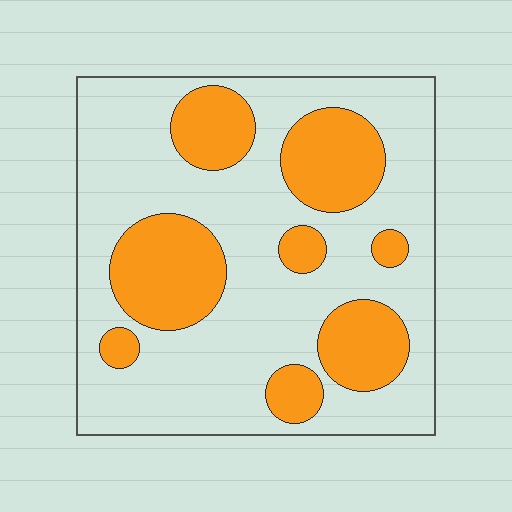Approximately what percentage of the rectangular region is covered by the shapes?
Approximately 30%.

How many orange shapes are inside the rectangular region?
8.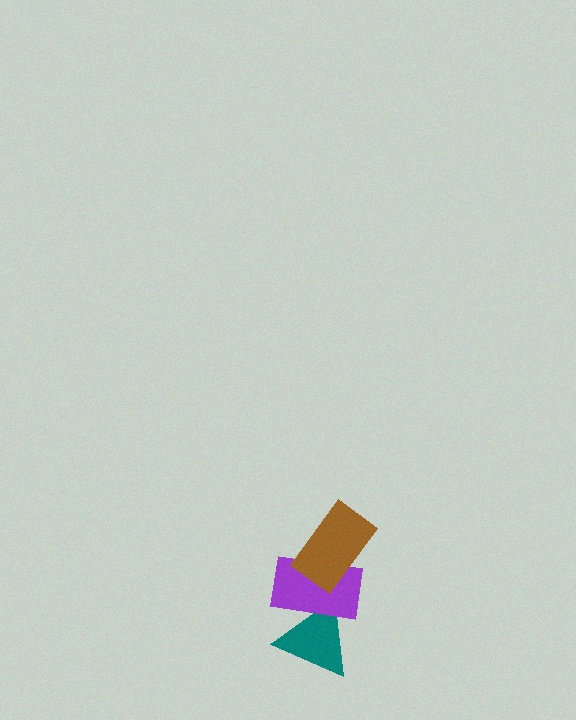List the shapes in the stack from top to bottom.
From top to bottom: the brown rectangle, the purple rectangle, the teal triangle.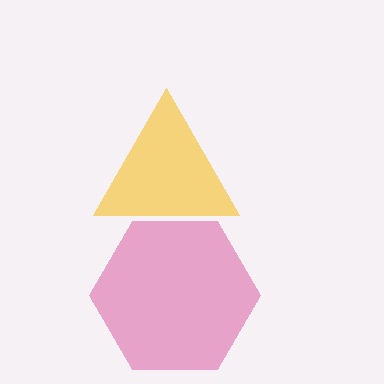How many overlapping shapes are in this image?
There are 2 overlapping shapes in the image.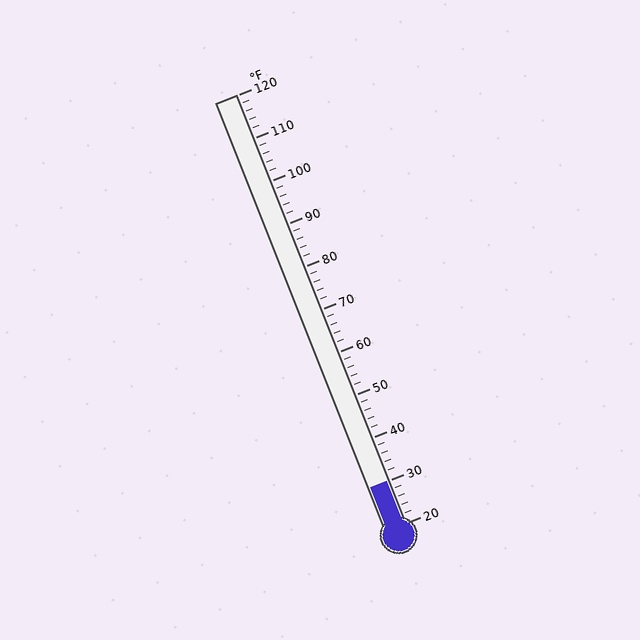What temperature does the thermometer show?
The thermometer shows approximately 30°F.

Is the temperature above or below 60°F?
The temperature is below 60°F.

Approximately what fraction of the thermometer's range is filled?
The thermometer is filled to approximately 10% of its range.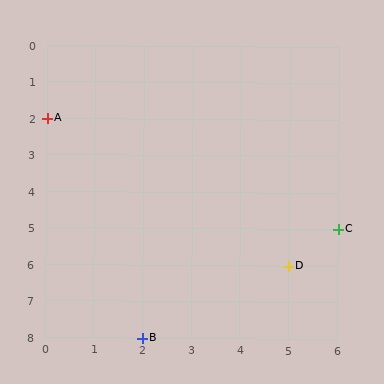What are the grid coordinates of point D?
Point D is at grid coordinates (5, 6).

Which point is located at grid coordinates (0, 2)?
Point A is at (0, 2).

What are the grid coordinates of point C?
Point C is at grid coordinates (6, 5).